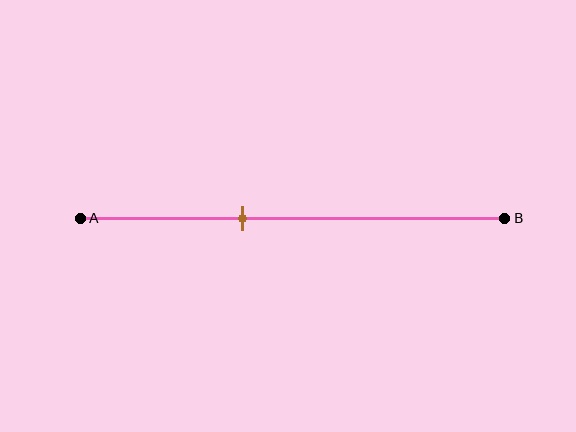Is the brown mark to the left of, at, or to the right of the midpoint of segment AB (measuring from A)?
The brown mark is to the left of the midpoint of segment AB.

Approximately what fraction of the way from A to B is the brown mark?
The brown mark is approximately 40% of the way from A to B.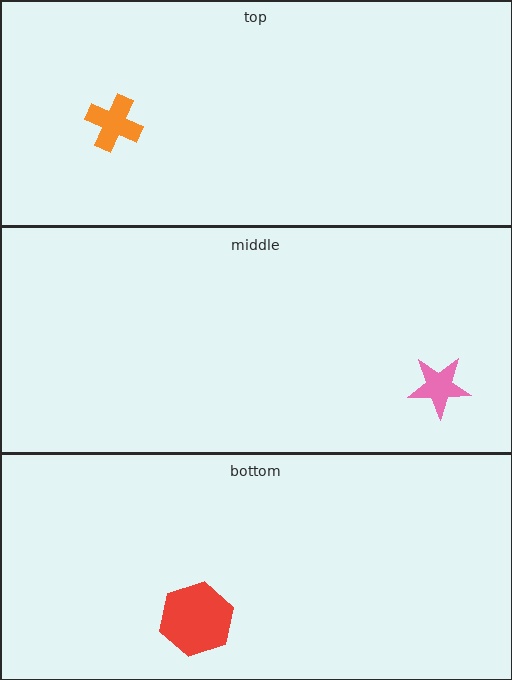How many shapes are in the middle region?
1.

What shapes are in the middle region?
The pink star.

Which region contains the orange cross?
The top region.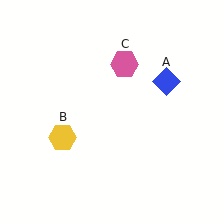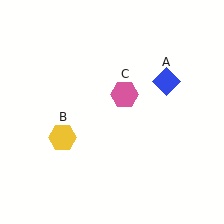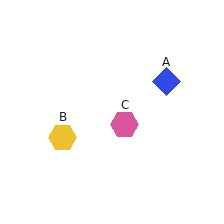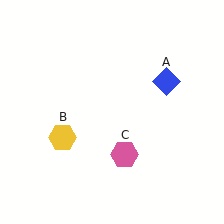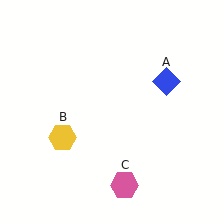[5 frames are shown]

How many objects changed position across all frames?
1 object changed position: pink hexagon (object C).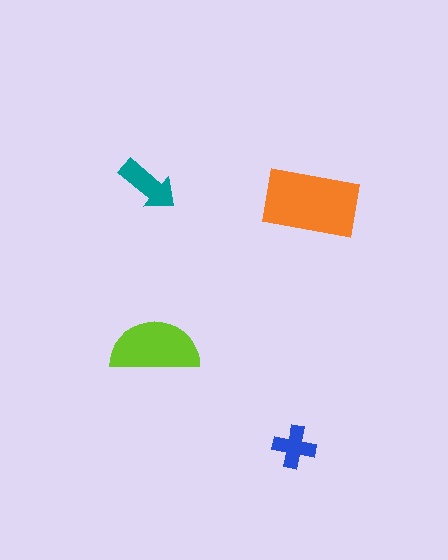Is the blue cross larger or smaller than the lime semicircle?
Smaller.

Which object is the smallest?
The blue cross.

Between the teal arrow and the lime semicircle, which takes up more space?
The lime semicircle.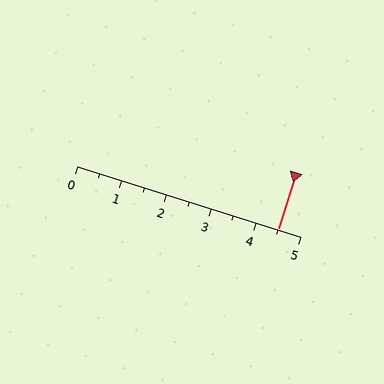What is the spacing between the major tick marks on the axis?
The major ticks are spaced 1 apart.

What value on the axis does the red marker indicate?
The marker indicates approximately 4.5.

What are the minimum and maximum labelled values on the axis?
The axis runs from 0 to 5.